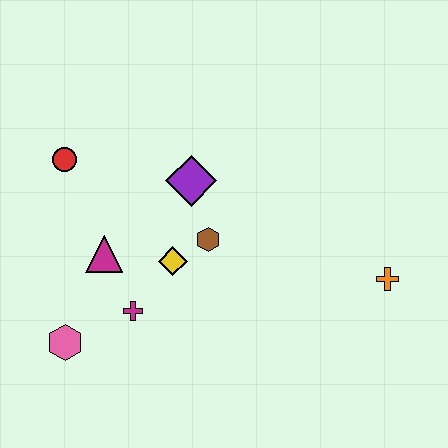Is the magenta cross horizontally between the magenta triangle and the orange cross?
Yes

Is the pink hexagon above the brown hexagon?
No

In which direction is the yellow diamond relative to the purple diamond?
The yellow diamond is below the purple diamond.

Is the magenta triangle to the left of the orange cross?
Yes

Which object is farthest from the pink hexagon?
The orange cross is farthest from the pink hexagon.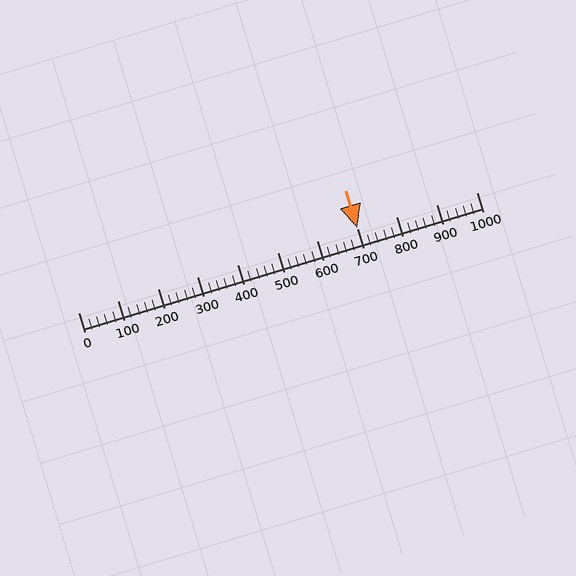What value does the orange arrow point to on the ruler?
The orange arrow points to approximately 700.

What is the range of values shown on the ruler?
The ruler shows values from 0 to 1000.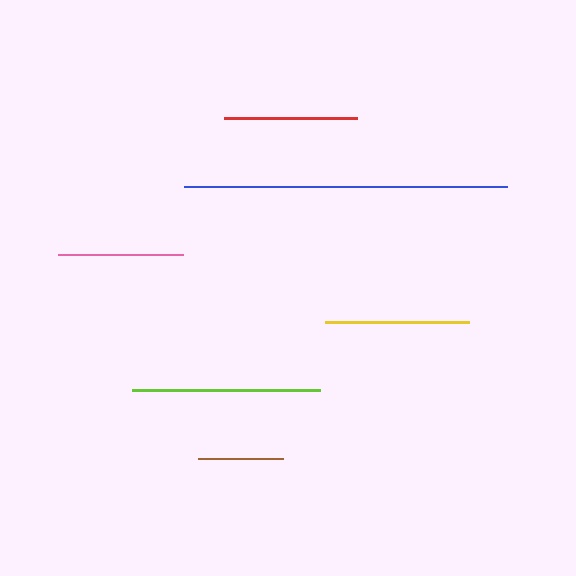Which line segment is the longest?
The blue line is the longest at approximately 323 pixels.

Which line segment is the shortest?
The brown line is the shortest at approximately 86 pixels.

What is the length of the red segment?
The red segment is approximately 133 pixels long.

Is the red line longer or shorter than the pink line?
The red line is longer than the pink line.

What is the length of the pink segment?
The pink segment is approximately 125 pixels long.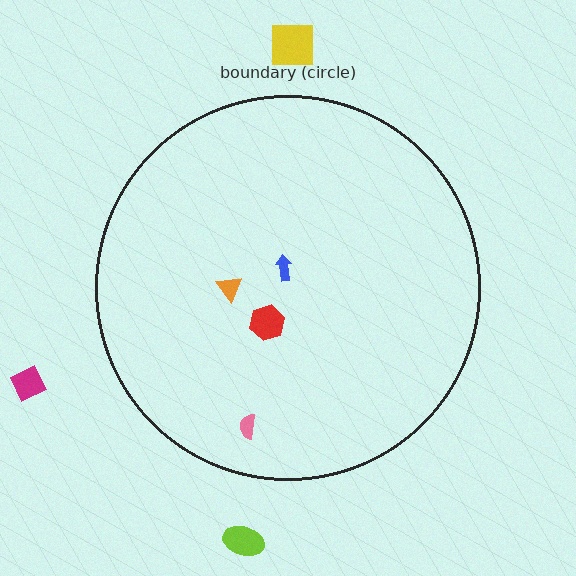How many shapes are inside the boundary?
4 inside, 3 outside.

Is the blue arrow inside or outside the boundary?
Inside.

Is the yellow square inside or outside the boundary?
Outside.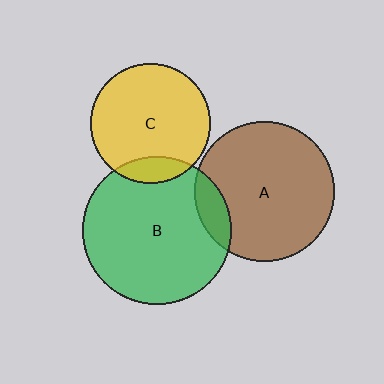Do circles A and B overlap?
Yes.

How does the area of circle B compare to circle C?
Approximately 1.5 times.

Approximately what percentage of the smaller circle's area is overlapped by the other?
Approximately 10%.